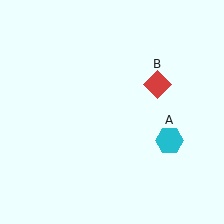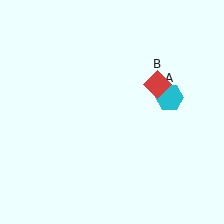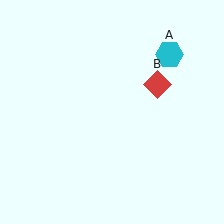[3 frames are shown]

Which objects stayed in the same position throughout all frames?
Red diamond (object B) remained stationary.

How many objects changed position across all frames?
1 object changed position: cyan hexagon (object A).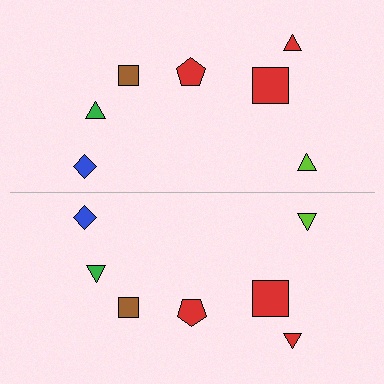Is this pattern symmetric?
Yes, this pattern has bilateral (reflection) symmetry.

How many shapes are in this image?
There are 14 shapes in this image.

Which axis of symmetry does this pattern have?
The pattern has a horizontal axis of symmetry running through the center of the image.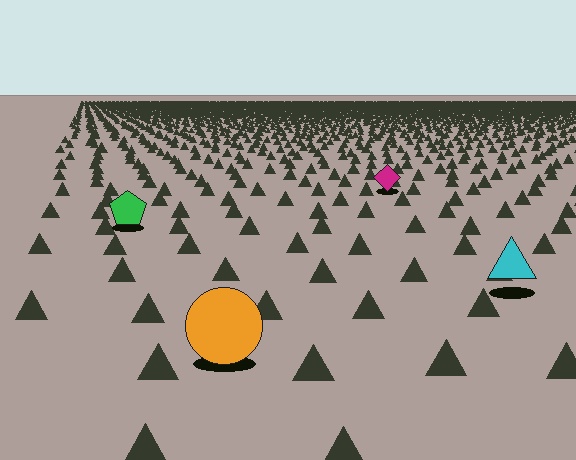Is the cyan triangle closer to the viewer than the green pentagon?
Yes. The cyan triangle is closer — you can tell from the texture gradient: the ground texture is coarser near it.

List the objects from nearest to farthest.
From nearest to farthest: the orange circle, the cyan triangle, the green pentagon, the magenta diamond.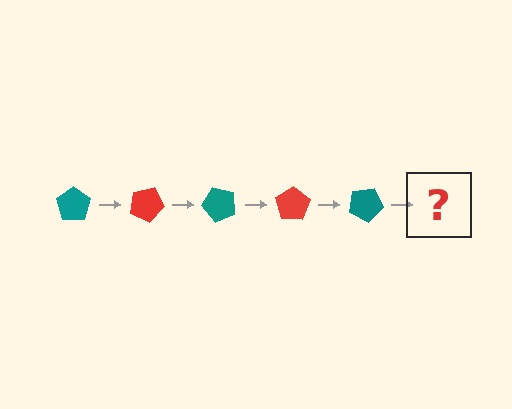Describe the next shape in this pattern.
It should be a red pentagon, rotated 125 degrees from the start.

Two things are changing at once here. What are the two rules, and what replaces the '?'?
The two rules are that it rotates 25 degrees each step and the color cycles through teal and red. The '?' should be a red pentagon, rotated 125 degrees from the start.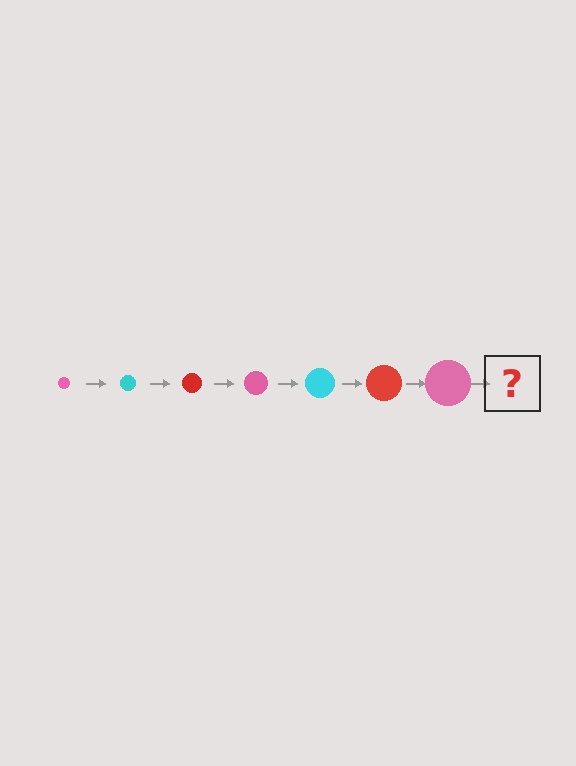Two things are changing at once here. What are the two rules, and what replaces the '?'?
The two rules are that the circle grows larger each step and the color cycles through pink, cyan, and red. The '?' should be a cyan circle, larger than the previous one.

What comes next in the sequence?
The next element should be a cyan circle, larger than the previous one.